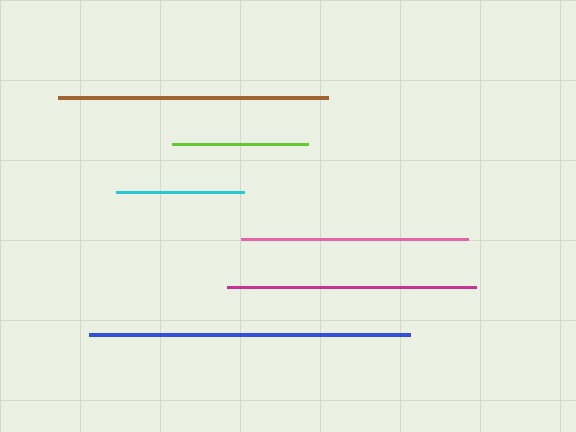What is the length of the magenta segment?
The magenta segment is approximately 249 pixels long.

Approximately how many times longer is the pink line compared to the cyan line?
The pink line is approximately 1.8 times the length of the cyan line.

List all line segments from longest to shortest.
From longest to shortest: blue, brown, magenta, pink, lime, cyan.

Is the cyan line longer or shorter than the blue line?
The blue line is longer than the cyan line.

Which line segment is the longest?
The blue line is the longest at approximately 322 pixels.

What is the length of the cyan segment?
The cyan segment is approximately 127 pixels long.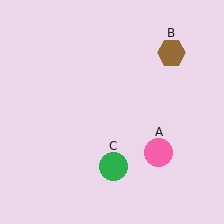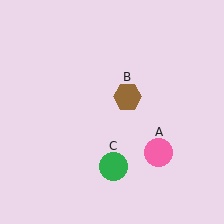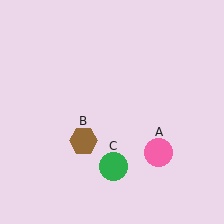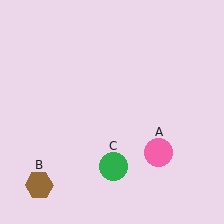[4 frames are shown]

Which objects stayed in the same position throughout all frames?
Pink circle (object A) and green circle (object C) remained stationary.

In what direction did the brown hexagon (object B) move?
The brown hexagon (object B) moved down and to the left.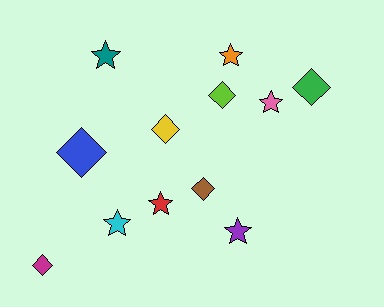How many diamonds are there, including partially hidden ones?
There are 6 diamonds.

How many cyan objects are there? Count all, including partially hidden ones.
There is 1 cyan object.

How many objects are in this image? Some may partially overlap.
There are 12 objects.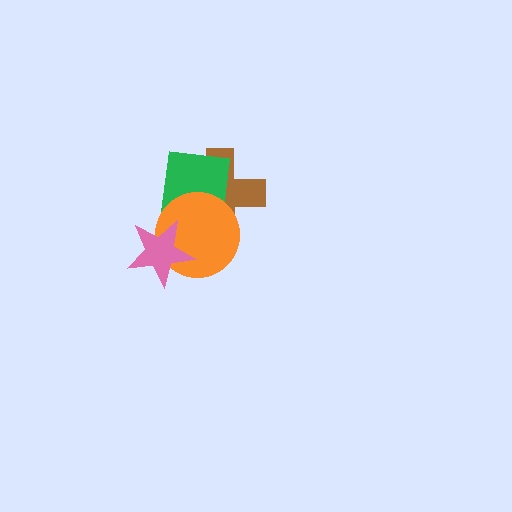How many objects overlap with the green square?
2 objects overlap with the green square.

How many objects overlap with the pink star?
1 object overlaps with the pink star.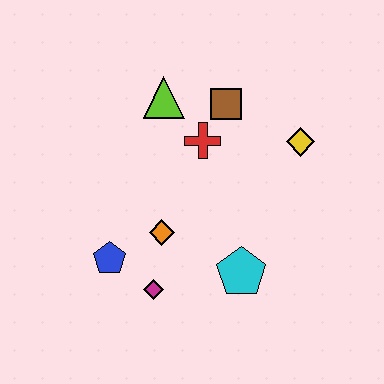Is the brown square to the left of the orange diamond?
No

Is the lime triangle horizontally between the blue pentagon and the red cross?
Yes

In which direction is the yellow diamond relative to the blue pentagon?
The yellow diamond is to the right of the blue pentagon.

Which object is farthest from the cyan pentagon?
The lime triangle is farthest from the cyan pentagon.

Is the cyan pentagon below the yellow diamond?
Yes